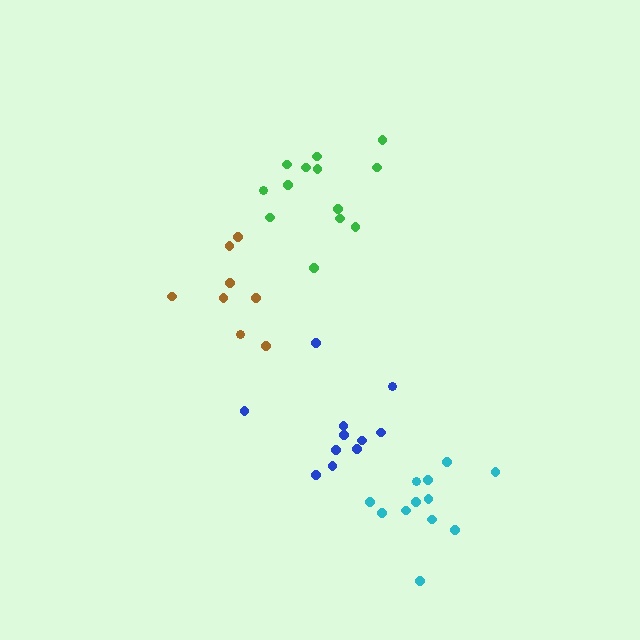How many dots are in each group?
Group 1: 13 dots, Group 2: 12 dots, Group 3: 8 dots, Group 4: 11 dots (44 total).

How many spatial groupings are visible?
There are 4 spatial groupings.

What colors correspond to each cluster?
The clusters are colored: green, cyan, brown, blue.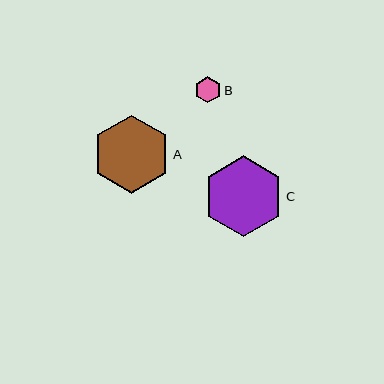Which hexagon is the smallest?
Hexagon B is the smallest with a size of approximately 26 pixels.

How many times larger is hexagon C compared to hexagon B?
Hexagon C is approximately 3.1 times the size of hexagon B.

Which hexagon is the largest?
Hexagon C is the largest with a size of approximately 81 pixels.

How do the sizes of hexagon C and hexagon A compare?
Hexagon C and hexagon A are approximately the same size.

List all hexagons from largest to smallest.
From largest to smallest: C, A, B.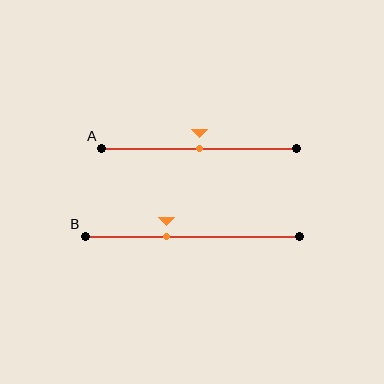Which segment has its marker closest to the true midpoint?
Segment A has its marker closest to the true midpoint.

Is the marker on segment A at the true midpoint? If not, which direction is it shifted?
Yes, the marker on segment A is at the true midpoint.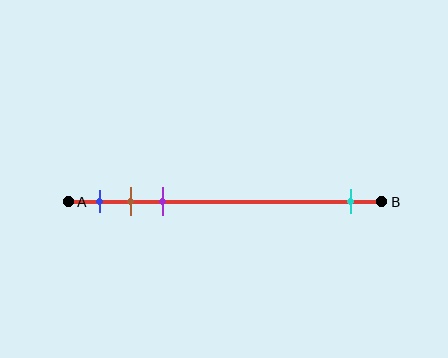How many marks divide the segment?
There are 4 marks dividing the segment.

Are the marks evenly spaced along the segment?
No, the marks are not evenly spaced.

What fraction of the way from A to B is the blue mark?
The blue mark is approximately 10% (0.1) of the way from A to B.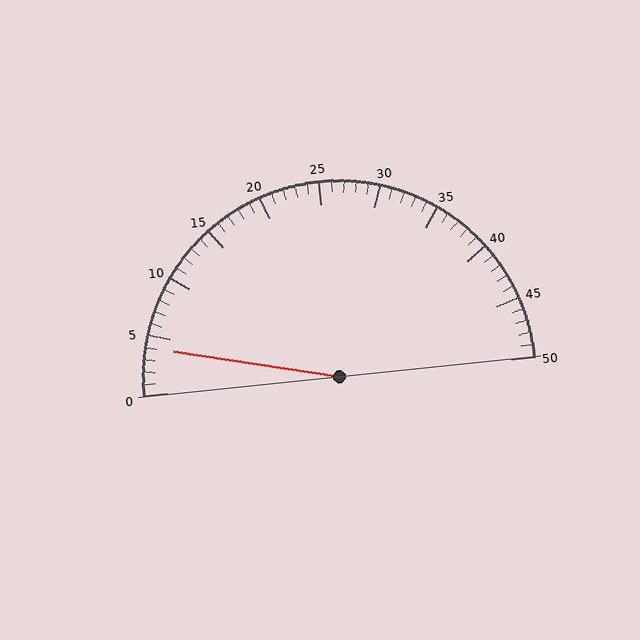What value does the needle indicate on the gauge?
The needle indicates approximately 4.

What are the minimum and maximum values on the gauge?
The gauge ranges from 0 to 50.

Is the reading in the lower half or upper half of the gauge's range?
The reading is in the lower half of the range (0 to 50).